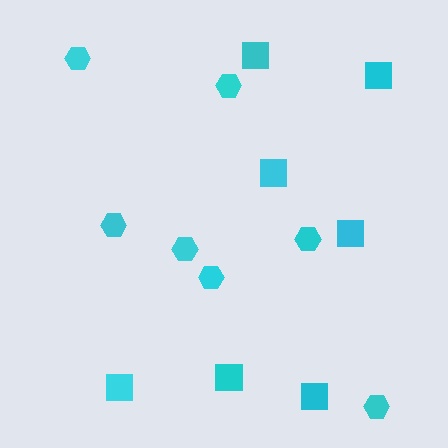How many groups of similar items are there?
There are 2 groups: one group of hexagons (7) and one group of squares (7).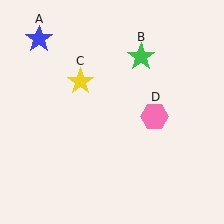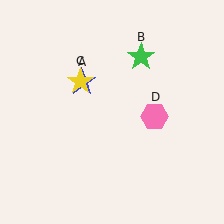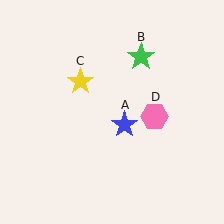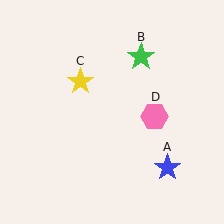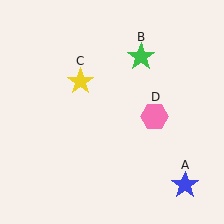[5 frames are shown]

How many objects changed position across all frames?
1 object changed position: blue star (object A).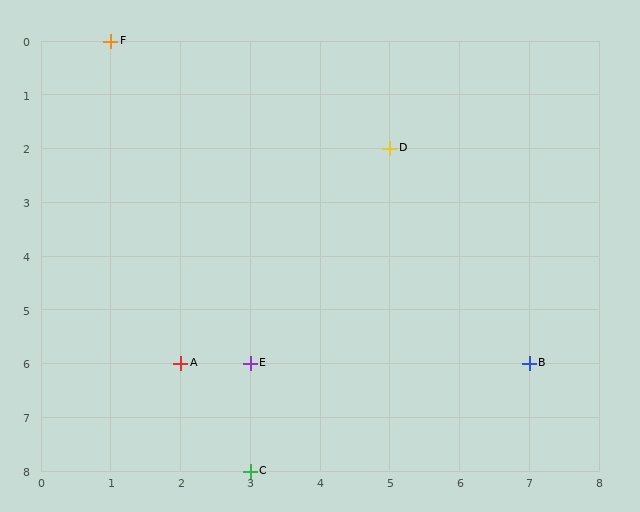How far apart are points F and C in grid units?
Points F and C are 2 columns and 8 rows apart (about 8.2 grid units diagonally).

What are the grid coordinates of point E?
Point E is at grid coordinates (3, 6).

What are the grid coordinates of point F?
Point F is at grid coordinates (1, 0).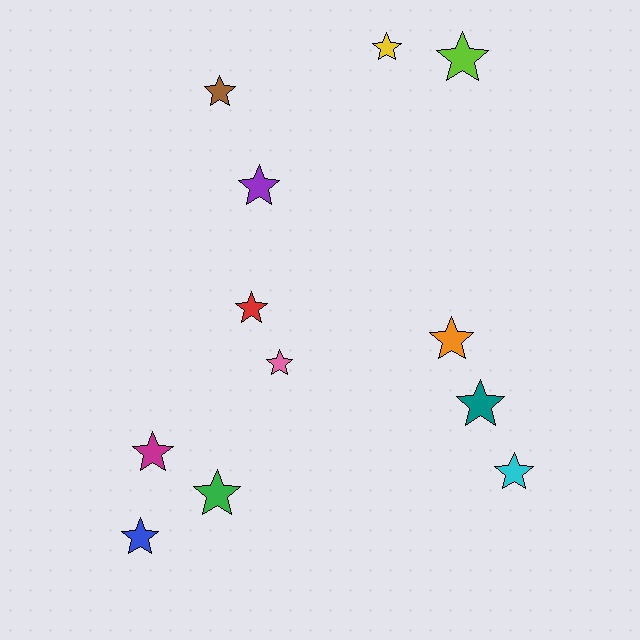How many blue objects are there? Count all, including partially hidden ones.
There is 1 blue object.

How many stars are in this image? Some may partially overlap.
There are 12 stars.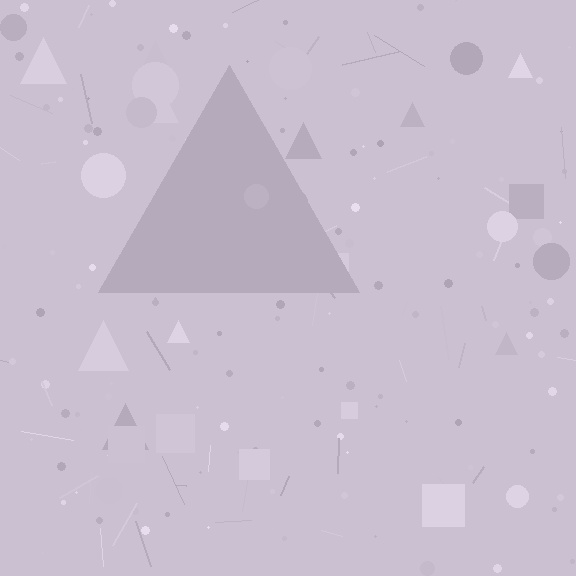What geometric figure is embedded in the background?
A triangle is embedded in the background.